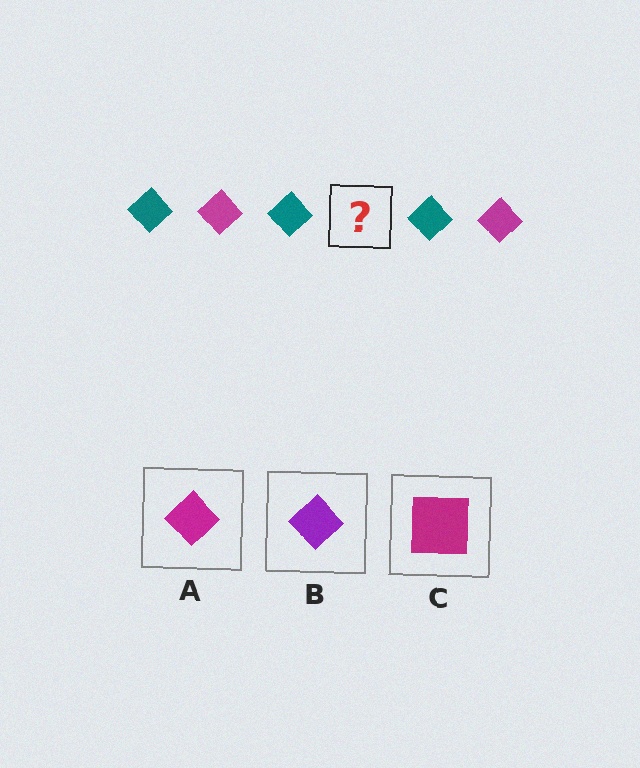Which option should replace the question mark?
Option A.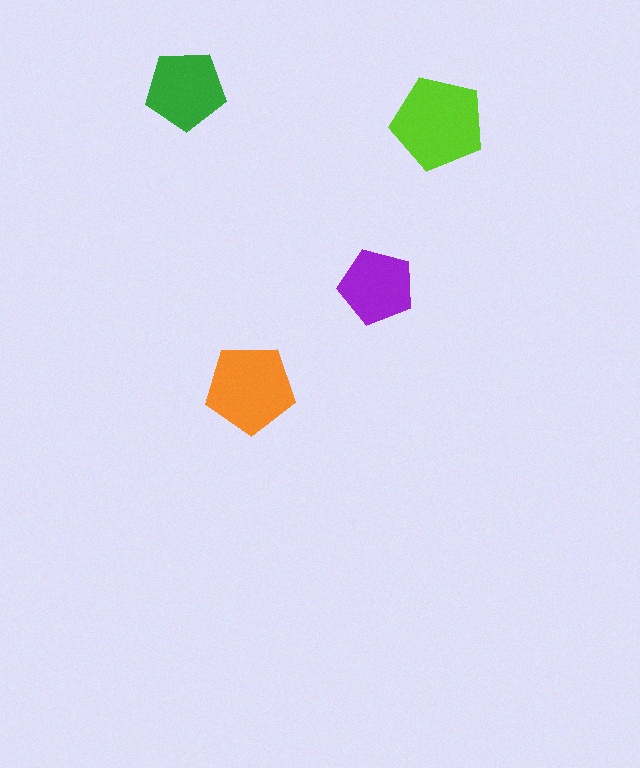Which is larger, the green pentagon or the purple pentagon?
The green one.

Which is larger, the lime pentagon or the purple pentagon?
The lime one.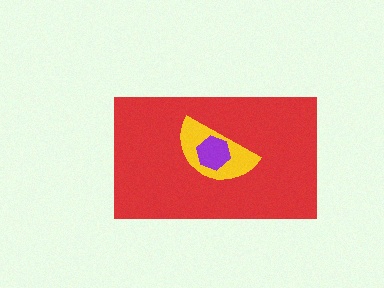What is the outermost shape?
The red rectangle.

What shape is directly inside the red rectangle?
The yellow semicircle.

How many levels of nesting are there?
3.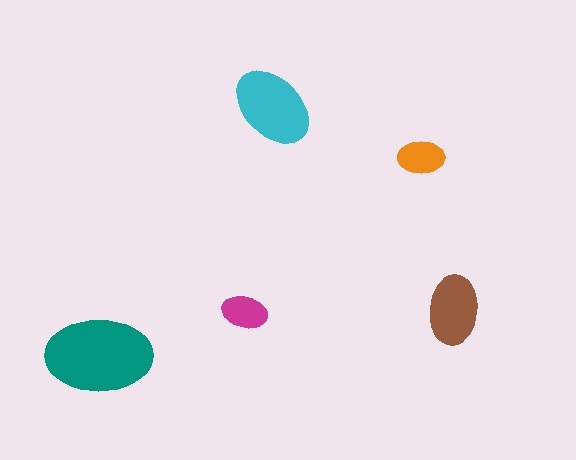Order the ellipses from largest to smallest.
the teal one, the cyan one, the brown one, the orange one, the magenta one.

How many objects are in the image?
There are 5 objects in the image.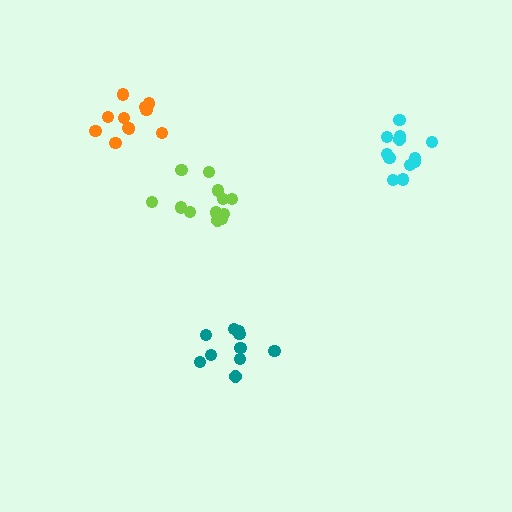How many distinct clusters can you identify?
There are 4 distinct clusters.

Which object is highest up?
The orange cluster is topmost.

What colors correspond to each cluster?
The clusters are colored: teal, lime, orange, cyan.